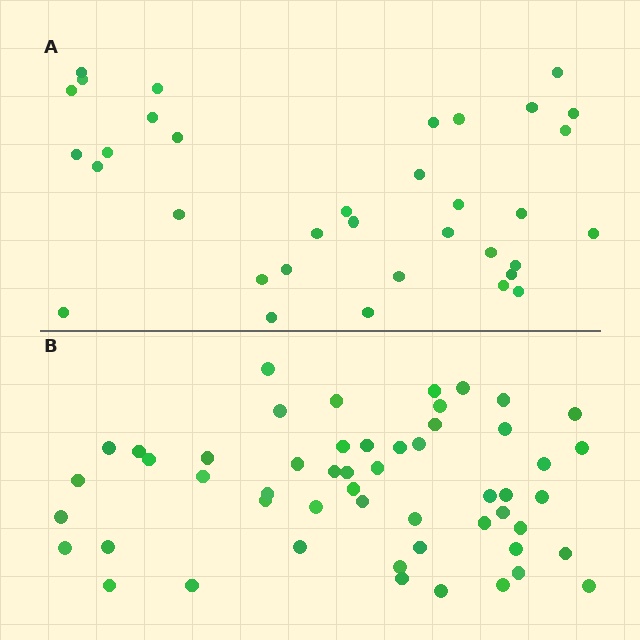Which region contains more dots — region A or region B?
Region B (the bottom region) has more dots.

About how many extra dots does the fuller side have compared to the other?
Region B has approximately 20 more dots than region A.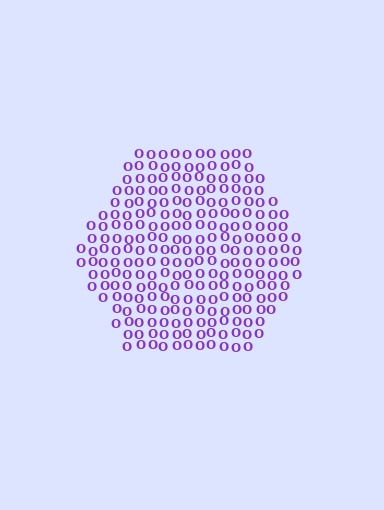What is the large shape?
The large shape is a hexagon.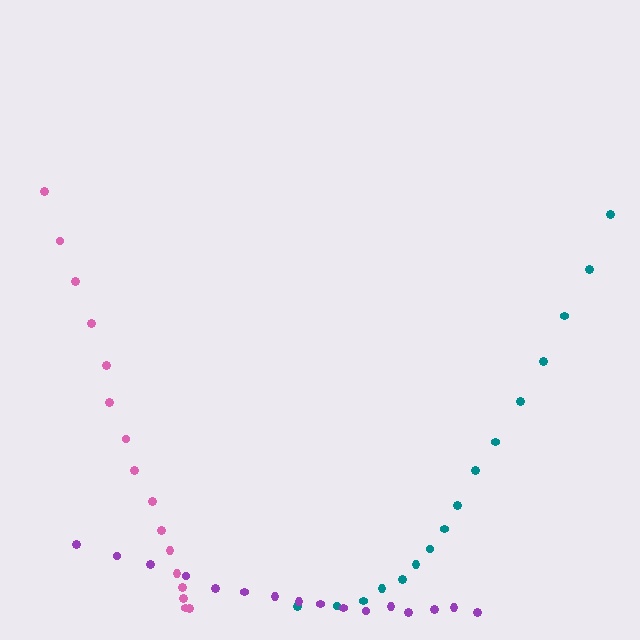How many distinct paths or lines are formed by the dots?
There are 3 distinct paths.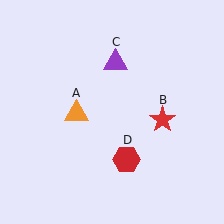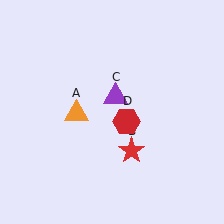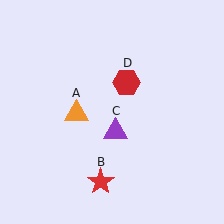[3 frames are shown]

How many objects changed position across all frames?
3 objects changed position: red star (object B), purple triangle (object C), red hexagon (object D).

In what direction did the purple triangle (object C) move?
The purple triangle (object C) moved down.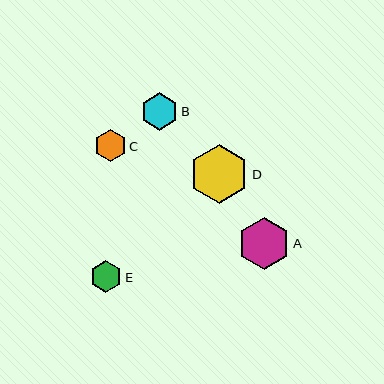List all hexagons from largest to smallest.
From largest to smallest: D, A, B, C, E.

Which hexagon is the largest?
Hexagon D is the largest with a size of approximately 59 pixels.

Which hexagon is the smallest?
Hexagon E is the smallest with a size of approximately 32 pixels.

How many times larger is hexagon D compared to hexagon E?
Hexagon D is approximately 1.9 times the size of hexagon E.